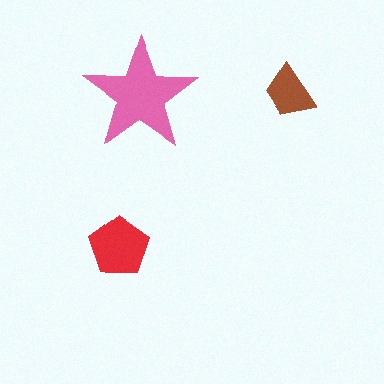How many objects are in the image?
There are 3 objects in the image.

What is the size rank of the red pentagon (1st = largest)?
2nd.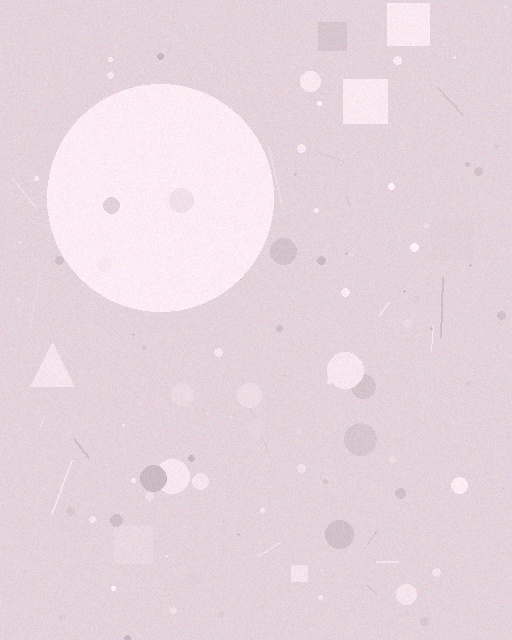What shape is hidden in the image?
A circle is hidden in the image.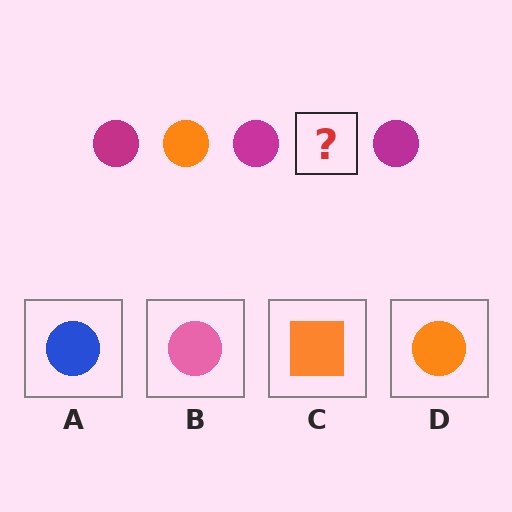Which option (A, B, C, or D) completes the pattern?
D.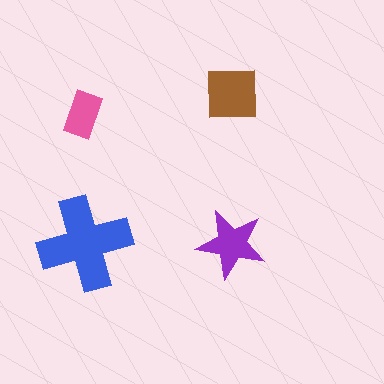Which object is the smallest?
The pink rectangle.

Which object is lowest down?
The purple star is bottommost.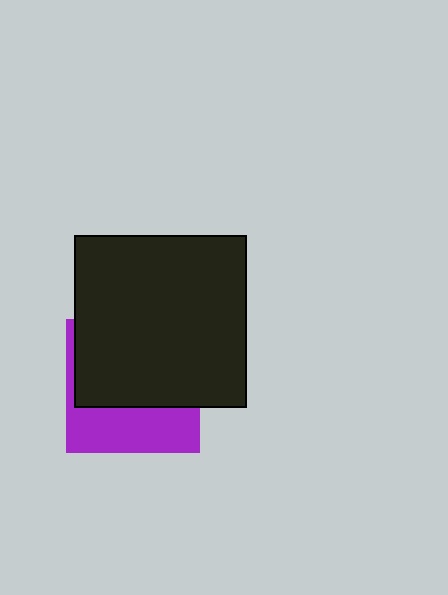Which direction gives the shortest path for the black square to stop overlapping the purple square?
Moving up gives the shortest separation.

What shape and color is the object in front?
The object in front is a black square.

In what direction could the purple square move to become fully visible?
The purple square could move down. That would shift it out from behind the black square entirely.